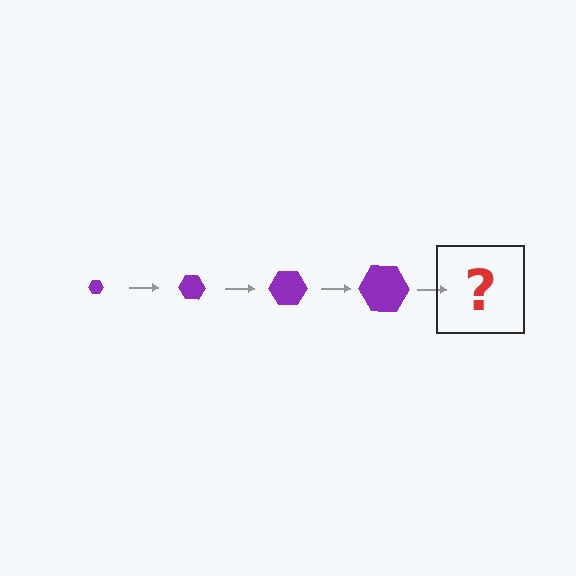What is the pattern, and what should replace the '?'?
The pattern is that the hexagon gets progressively larger each step. The '?' should be a purple hexagon, larger than the previous one.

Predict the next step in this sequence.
The next step is a purple hexagon, larger than the previous one.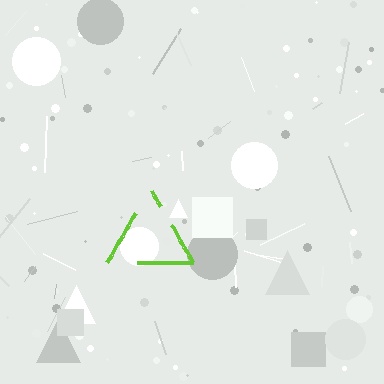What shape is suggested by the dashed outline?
The dashed outline suggests a triangle.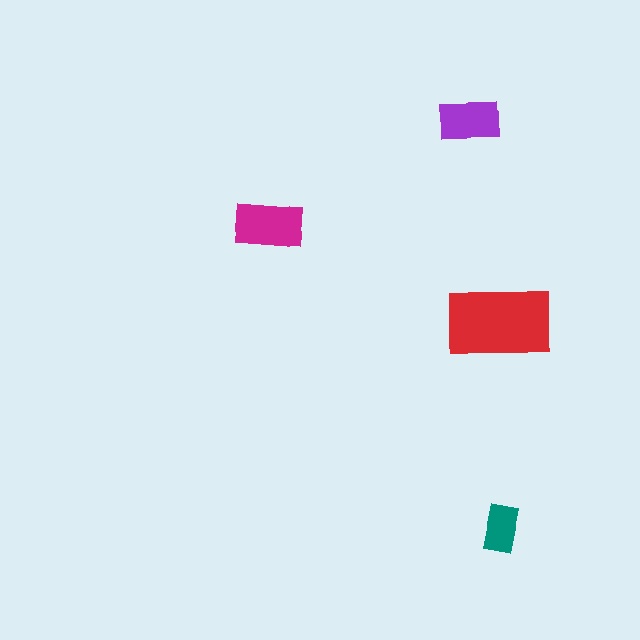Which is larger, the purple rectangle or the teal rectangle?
The purple one.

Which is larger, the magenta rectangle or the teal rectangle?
The magenta one.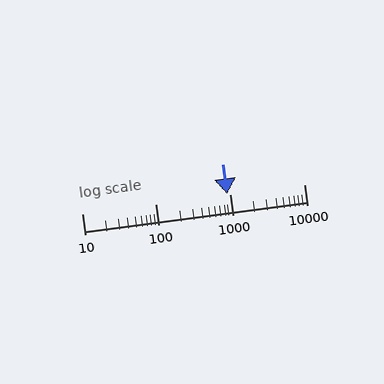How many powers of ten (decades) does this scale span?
The scale spans 3 decades, from 10 to 10000.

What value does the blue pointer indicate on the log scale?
The pointer indicates approximately 910.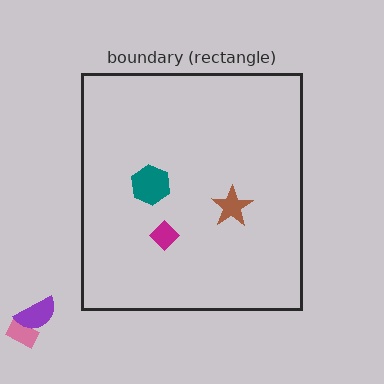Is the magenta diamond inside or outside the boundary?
Inside.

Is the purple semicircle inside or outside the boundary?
Outside.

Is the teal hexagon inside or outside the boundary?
Inside.